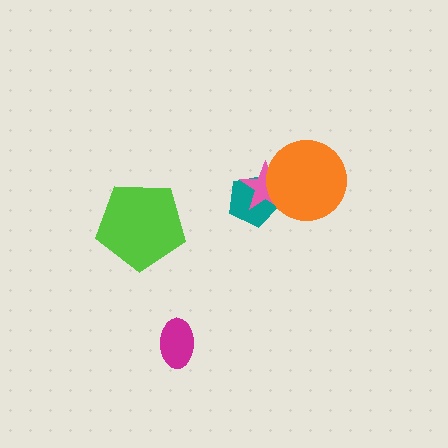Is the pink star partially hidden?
Yes, it is partially covered by another shape.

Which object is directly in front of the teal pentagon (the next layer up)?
The pink star is directly in front of the teal pentagon.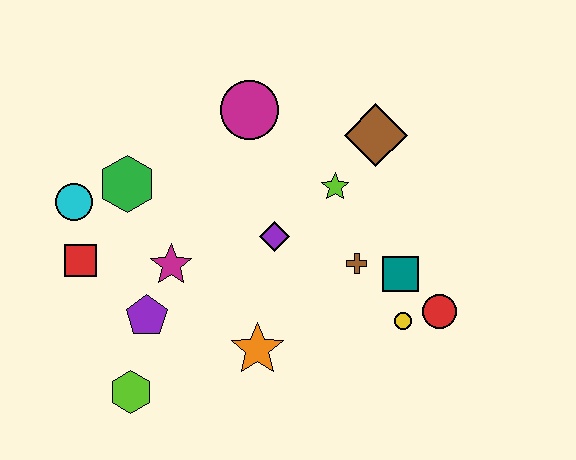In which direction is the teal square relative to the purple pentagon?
The teal square is to the right of the purple pentagon.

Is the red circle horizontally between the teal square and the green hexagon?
No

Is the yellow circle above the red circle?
No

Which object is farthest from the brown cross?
The cyan circle is farthest from the brown cross.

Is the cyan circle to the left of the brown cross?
Yes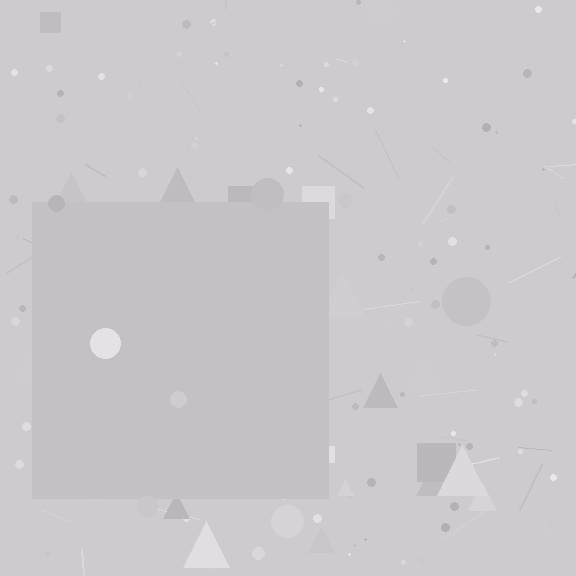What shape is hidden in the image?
A square is hidden in the image.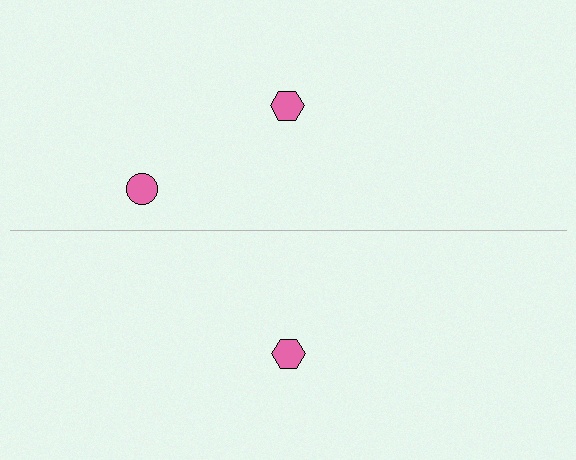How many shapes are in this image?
There are 3 shapes in this image.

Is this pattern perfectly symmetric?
No, the pattern is not perfectly symmetric. A pink circle is missing from the bottom side.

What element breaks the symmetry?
A pink circle is missing from the bottom side.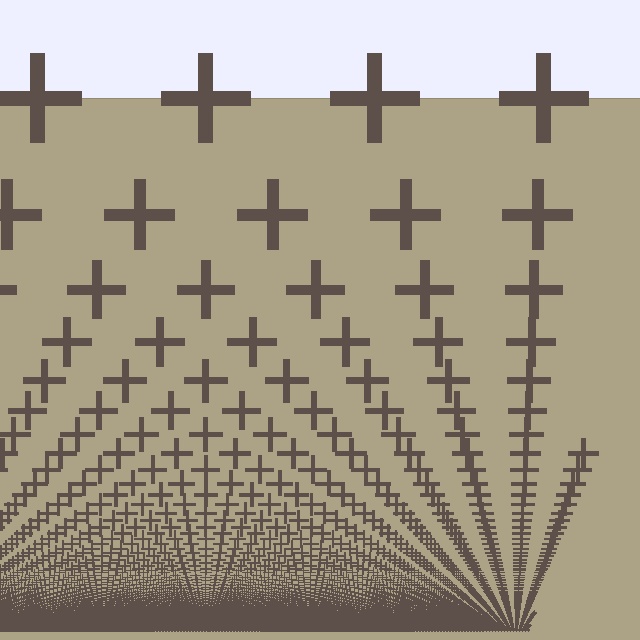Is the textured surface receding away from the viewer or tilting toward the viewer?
The surface appears to tilt toward the viewer. Texture elements get larger and sparser toward the top.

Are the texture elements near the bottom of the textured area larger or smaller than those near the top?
Smaller. The gradient is inverted — elements near the bottom are smaller and denser.